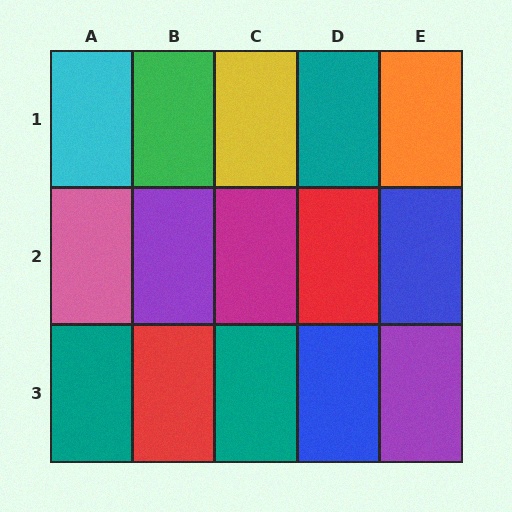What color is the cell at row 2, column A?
Pink.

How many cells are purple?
2 cells are purple.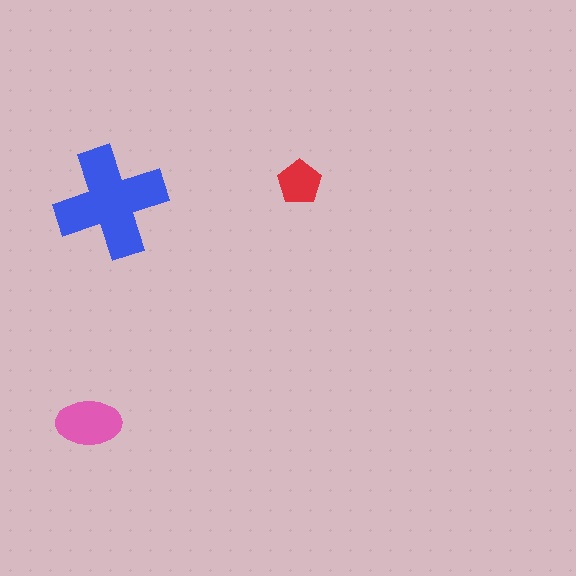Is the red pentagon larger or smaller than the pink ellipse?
Smaller.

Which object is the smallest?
The red pentagon.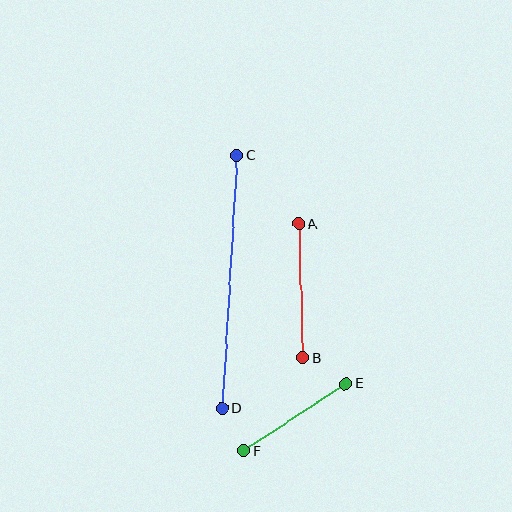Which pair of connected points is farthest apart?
Points C and D are farthest apart.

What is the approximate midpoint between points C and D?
The midpoint is at approximately (230, 282) pixels.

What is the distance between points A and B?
The distance is approximately 134 pixels.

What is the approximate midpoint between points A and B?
The midpoint is at approximately (301, 291) pixels.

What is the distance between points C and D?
The distance is approximately 254 pixels.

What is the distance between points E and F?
The distance is approximately 122 pixels.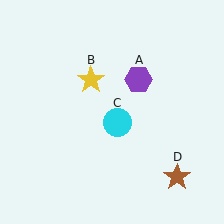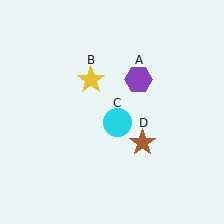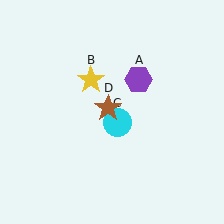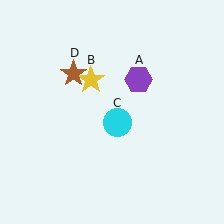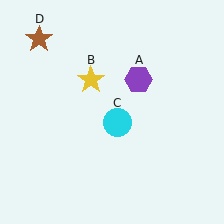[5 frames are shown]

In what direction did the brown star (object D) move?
The brown star (object D) moved up and to the left.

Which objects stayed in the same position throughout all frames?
Purple hexagon (object A) and yellow star (object B) and cyan circle (object C) remained stationary.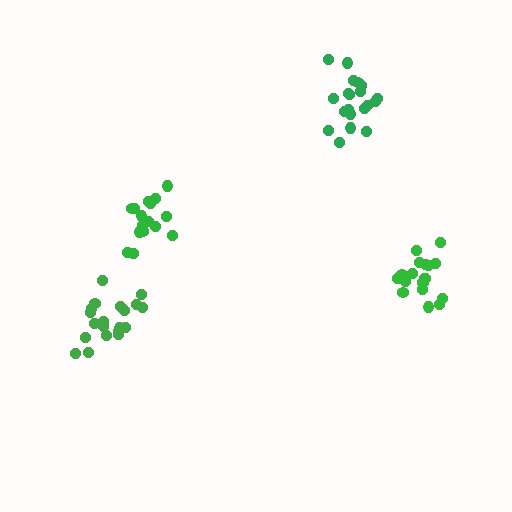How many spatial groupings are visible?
There are 4 spatial groupings.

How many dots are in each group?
Group 1: 16 dots, Group 2: 19 dots, Group 3: 20 dots, Group 4: 20 dots (75 total).